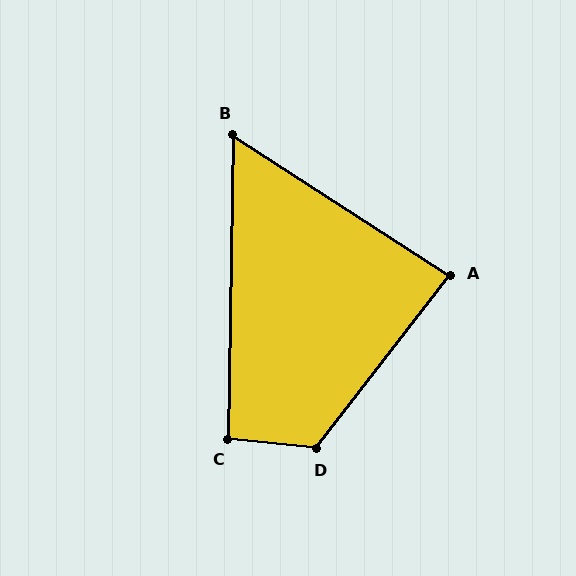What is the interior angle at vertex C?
Approximately 95 degrees (approximately right).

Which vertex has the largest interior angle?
D, at approximately 122 degrees.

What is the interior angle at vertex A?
Approximately 85 degrees (approximately right).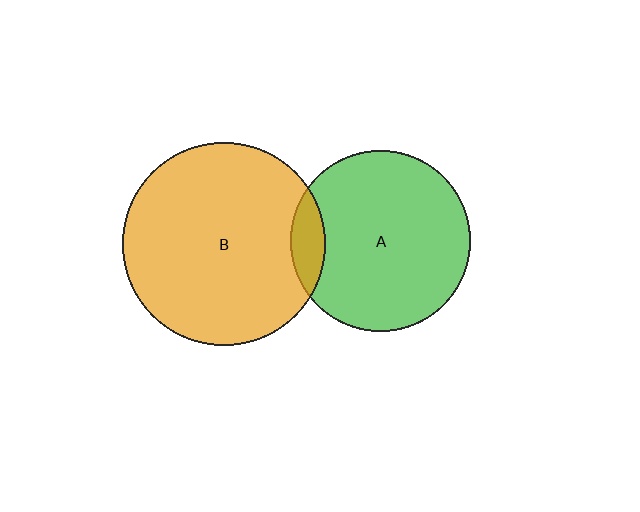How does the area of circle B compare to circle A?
Approximately 1.3 times.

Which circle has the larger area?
Circle B (orange).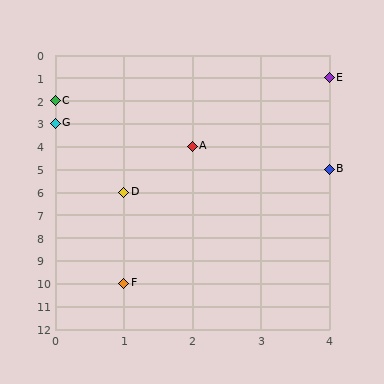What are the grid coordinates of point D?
Point D is at grid coordinates (1, 6).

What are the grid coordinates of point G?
Point G is at grid coordinates (0, 3).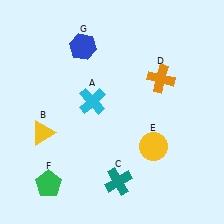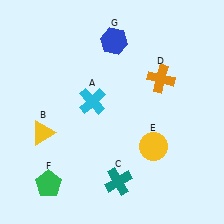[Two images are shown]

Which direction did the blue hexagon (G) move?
The blue hexagon (G) moved right.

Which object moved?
The blue hexagon (G) moved right.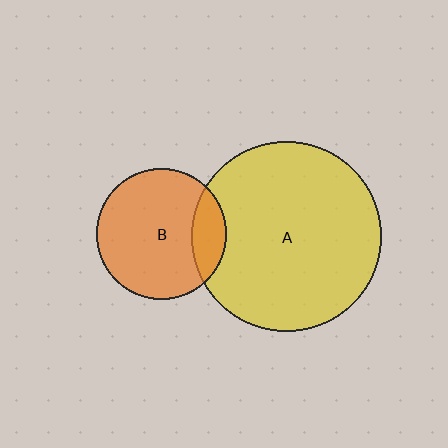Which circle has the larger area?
Circle A (yellow).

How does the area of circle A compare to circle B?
Approximately 2.1 times.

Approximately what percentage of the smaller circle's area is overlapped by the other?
Approximately 20%.